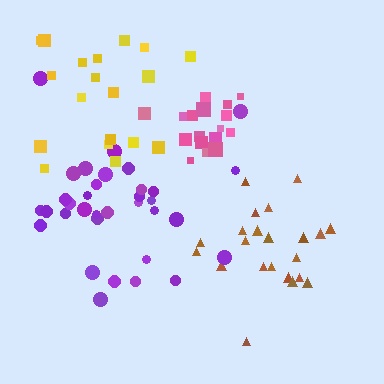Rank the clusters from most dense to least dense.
pink, brown, purple, yellow.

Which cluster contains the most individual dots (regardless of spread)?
Purple (34).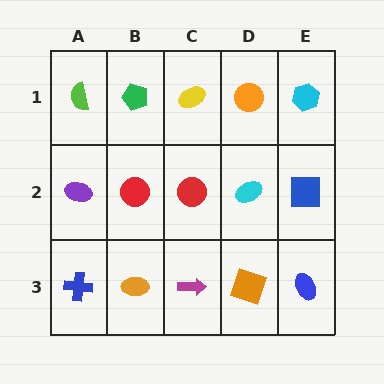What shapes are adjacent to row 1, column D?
A cyan ellipse (row 2, column D), a yellow ellipse (row 1, column C), a cyan hexagon (row 1, column E).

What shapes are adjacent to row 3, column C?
A red circle (row 2, column C), an orange ellipse (row 3, column B), an orange square (row 3, column D).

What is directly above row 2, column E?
A cyan hexagon.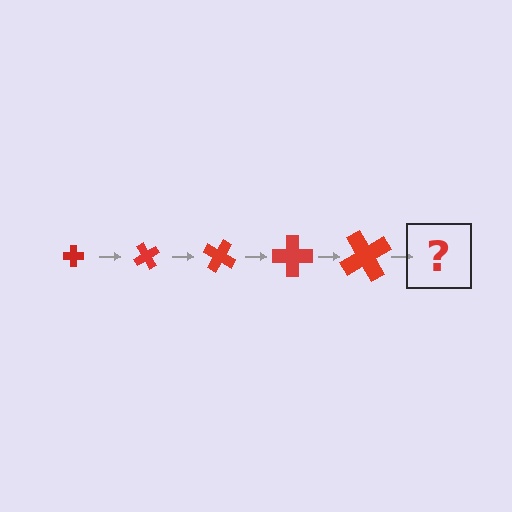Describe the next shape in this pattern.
It should be a cross, larger than the previous one and rotated 300 degrees from the start.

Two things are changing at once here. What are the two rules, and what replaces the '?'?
The two rules are that the cross grows larger each step and it rotates 60 degrees each step. The '?' should be a cross, larger than the previous one and rotated 300 degrees from the start.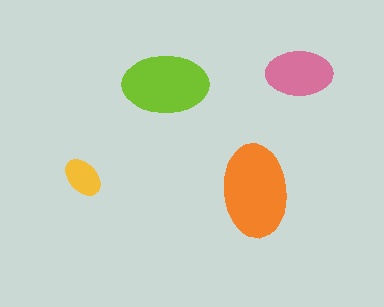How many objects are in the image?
There are 4 objects in the image.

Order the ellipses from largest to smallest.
the orange one, the lime one, the pink one, the yellow one.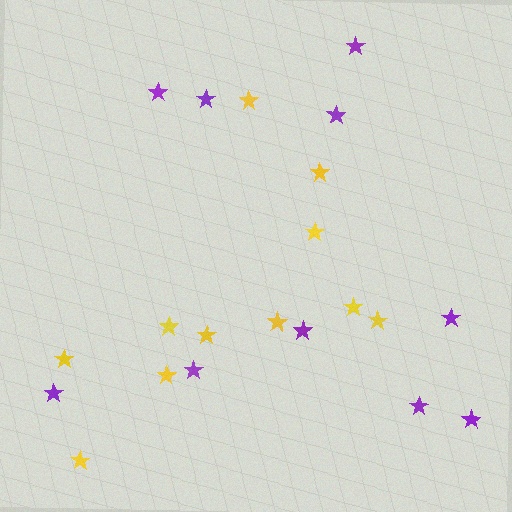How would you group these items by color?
There are 2 groups: one group of yellow stars (11) and one group of purple stars (10).